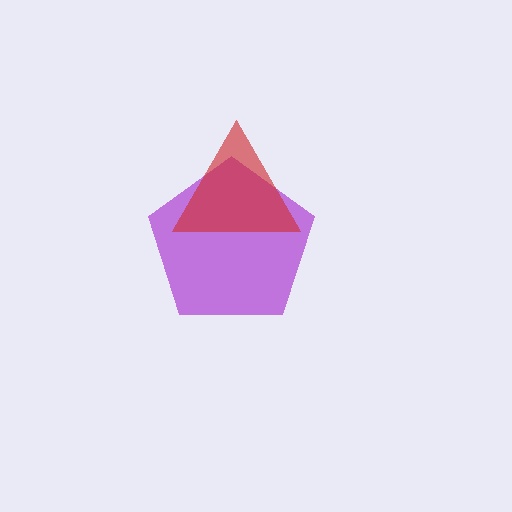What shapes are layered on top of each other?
The layered shapes are: a purple pentagon, a red triangle.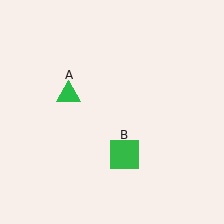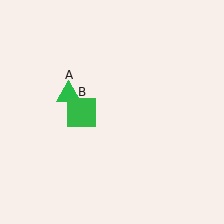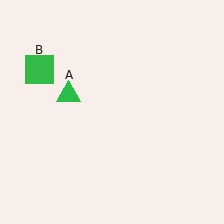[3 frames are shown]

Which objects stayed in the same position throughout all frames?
Green triangle (object A) remained stationary.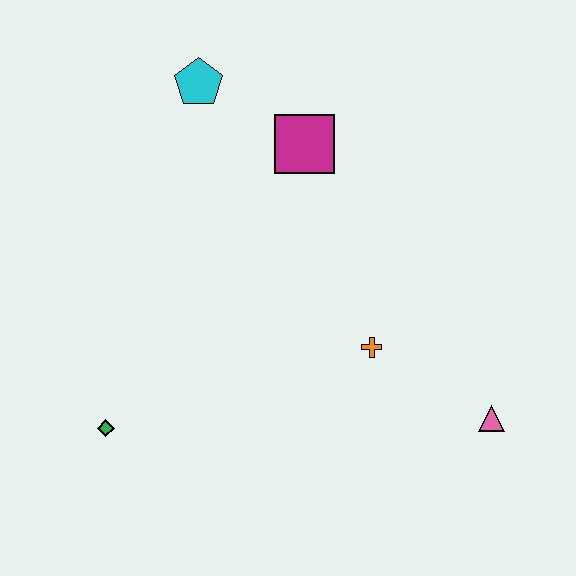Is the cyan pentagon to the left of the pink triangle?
Yes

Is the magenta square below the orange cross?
No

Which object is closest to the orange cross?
The pink triangle is closest to the orange cross.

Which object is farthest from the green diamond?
The pink triangle is farthest from the green diamond.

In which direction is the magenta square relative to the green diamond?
The magenta square is above the green diamond.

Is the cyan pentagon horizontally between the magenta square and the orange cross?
No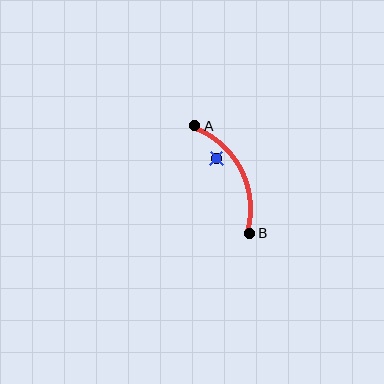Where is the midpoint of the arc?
The arc midpoint is the point on the curve farthest from the straight line joining A and B. It sits to the right of that line.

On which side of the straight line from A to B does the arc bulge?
The arc bulges to the right of the straight line connecting A and B.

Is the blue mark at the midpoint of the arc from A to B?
No — the blue mark does not lie on the arc at all. It sits slightly inside the curve.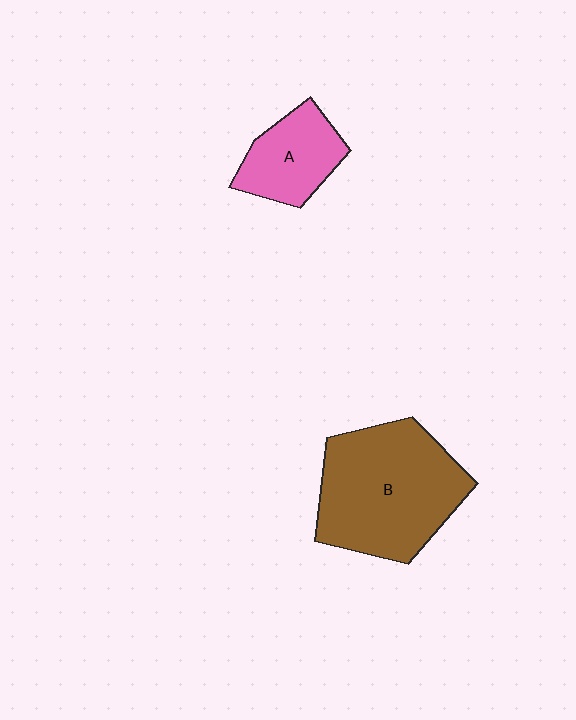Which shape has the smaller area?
Shape A (pink).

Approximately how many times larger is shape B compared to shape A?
Approximately 2.2 times.